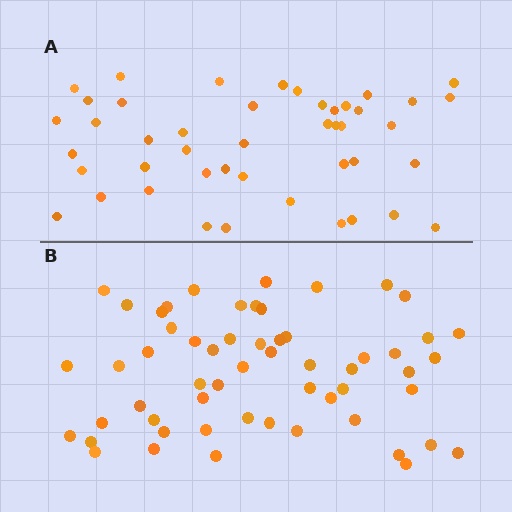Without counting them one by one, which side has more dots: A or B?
Region B (the bottom region) has more dots.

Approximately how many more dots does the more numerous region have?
Region B has roughly 12 or so more dots than region A.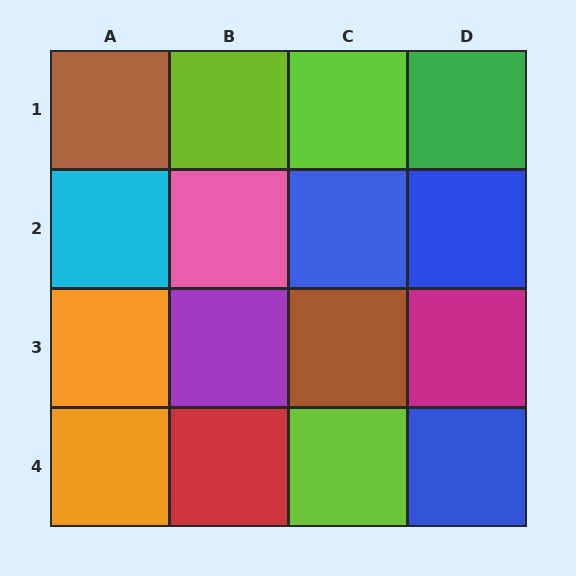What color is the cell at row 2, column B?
Pink.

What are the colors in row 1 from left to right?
Brown, lime, lime, green.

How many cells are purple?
1 cell is purple.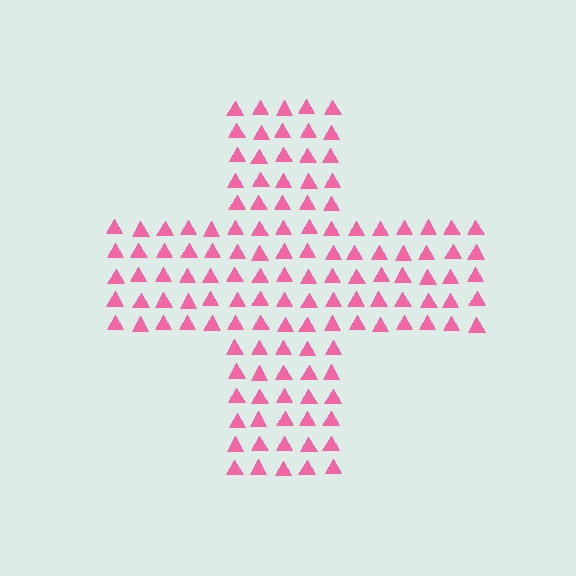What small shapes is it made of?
It is made of small triangles.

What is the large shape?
The large shape is a cross.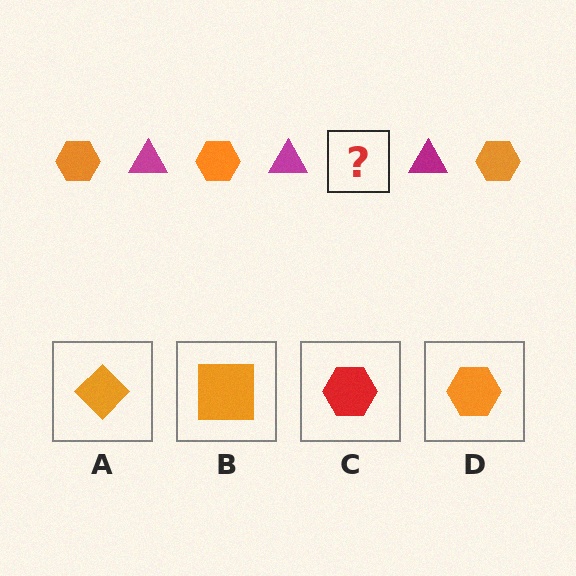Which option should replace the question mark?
Option D.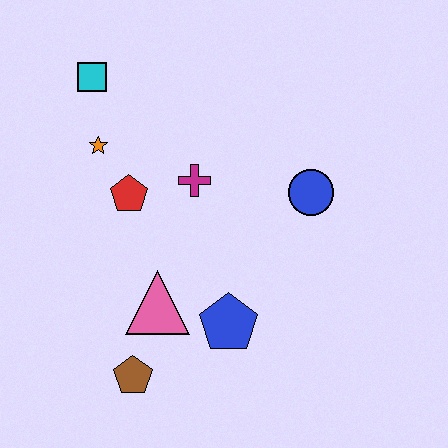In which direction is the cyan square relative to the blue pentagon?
The cyan square is above the blue pentagon.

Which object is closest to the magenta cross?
The red pentagon is closest to the magenta cross.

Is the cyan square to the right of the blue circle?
No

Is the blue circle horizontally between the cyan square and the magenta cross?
No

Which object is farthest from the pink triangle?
The cyan square is farthest from the pink triangle.